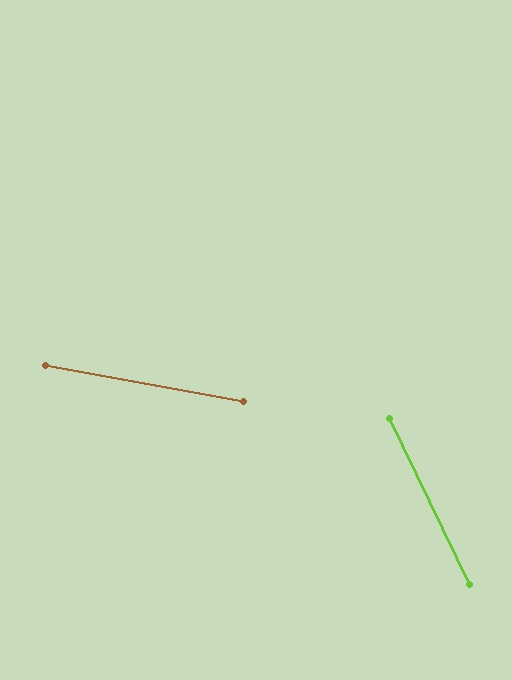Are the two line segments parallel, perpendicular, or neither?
Neither parallel nor perpendicular — they differ by about 54°.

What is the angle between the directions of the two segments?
Approximately 54 degrees.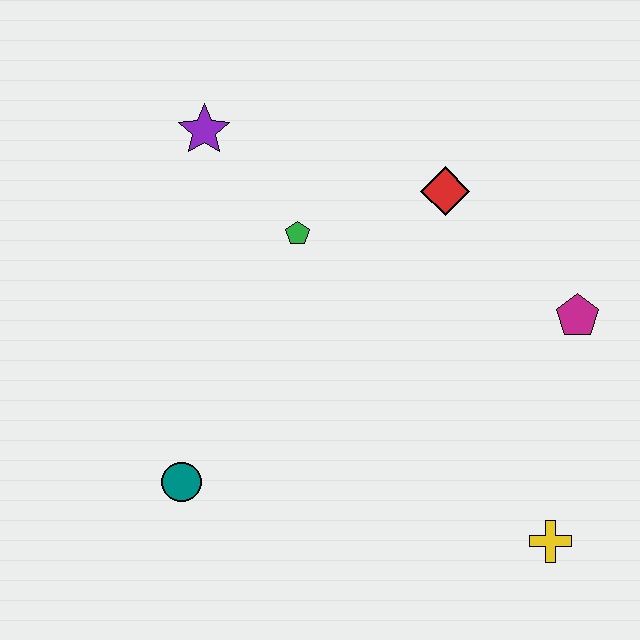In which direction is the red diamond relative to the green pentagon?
The red diamond is to the right of the green pentagon.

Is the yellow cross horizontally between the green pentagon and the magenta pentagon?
Yes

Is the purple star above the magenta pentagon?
Yes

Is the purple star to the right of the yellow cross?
No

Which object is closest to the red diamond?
The green pentagon is closest to the red diamond.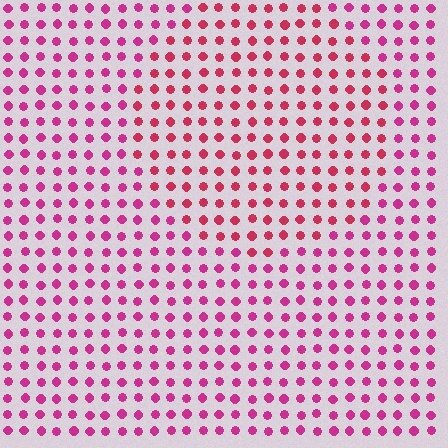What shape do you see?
I see a circle.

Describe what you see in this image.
The image is filled with small magenta elements in a uniform arrangement. A circle-shaped region is visible where the elements are tinted to a slightly different hue, forming a subtle color boundary.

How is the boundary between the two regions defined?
The boundary is defined purely by a slight shift in hue (about 22 degrees). Spacing, size, and orientation are identical on both sides.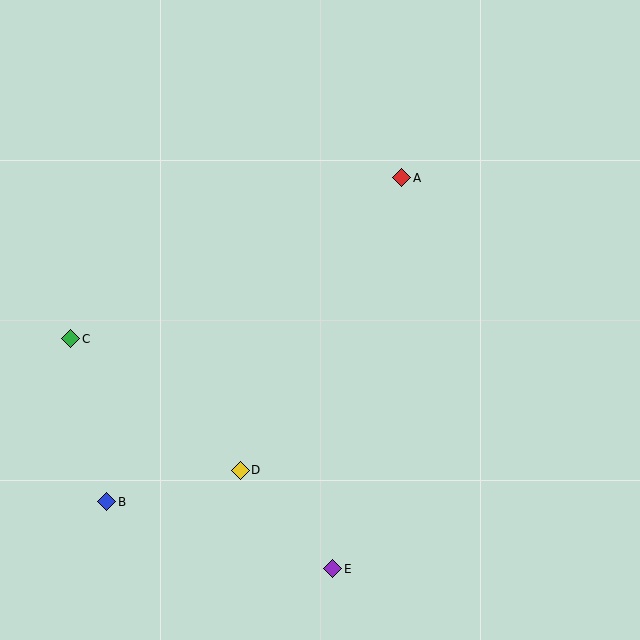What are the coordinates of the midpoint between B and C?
The midpoint between B and C is at (89, 420).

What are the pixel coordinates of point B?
Point B is at (107, 502).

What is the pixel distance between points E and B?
The distance between E and B is 236 pixels.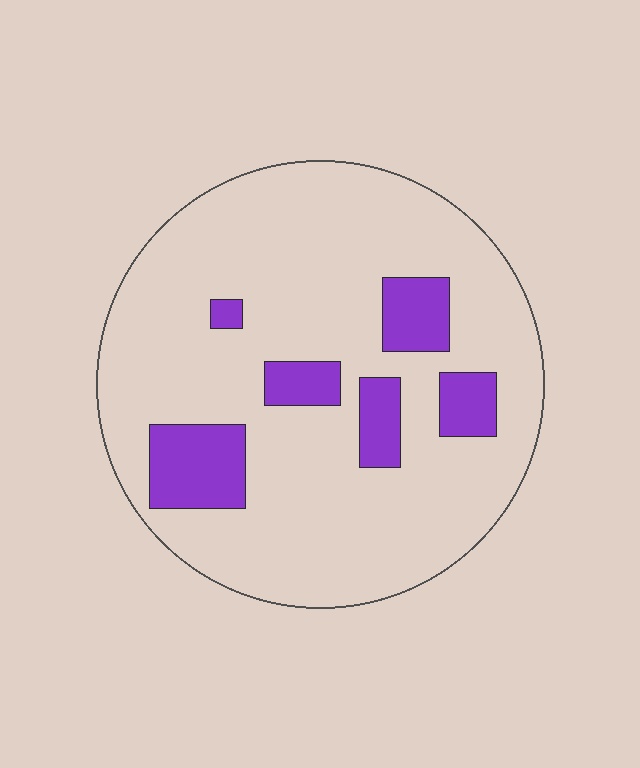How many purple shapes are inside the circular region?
6.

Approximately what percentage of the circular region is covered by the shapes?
Approximately 15%.